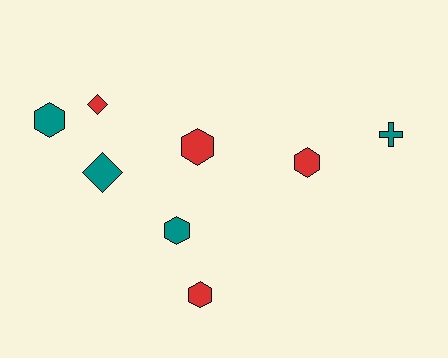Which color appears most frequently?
Teal, with 4 objects.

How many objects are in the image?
There are 8 objects.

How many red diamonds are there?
There is 1 red diamond.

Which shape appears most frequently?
Hexagon, with 5 objects.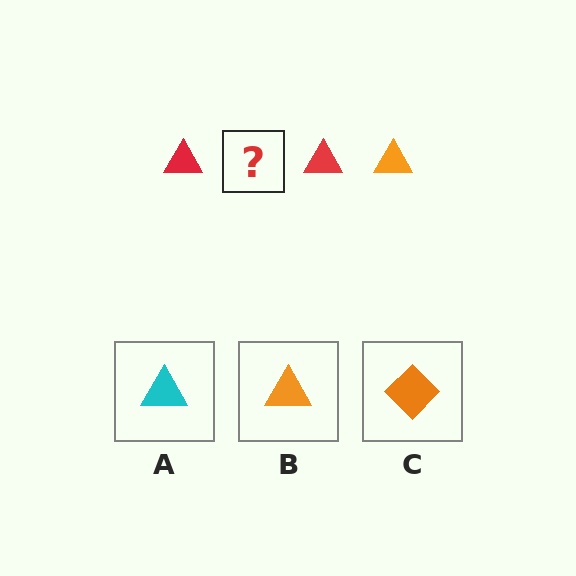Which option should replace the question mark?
Option B.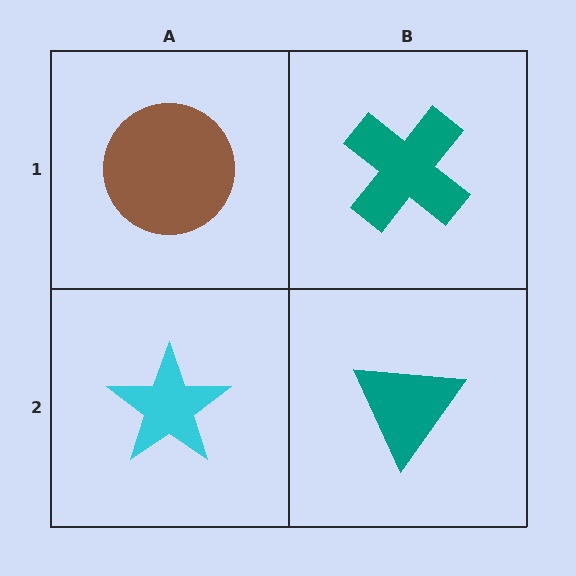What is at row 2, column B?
A teal triangle.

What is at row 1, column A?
A brown circle.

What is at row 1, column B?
A teal cross.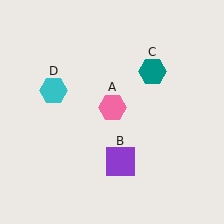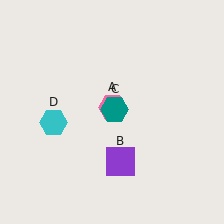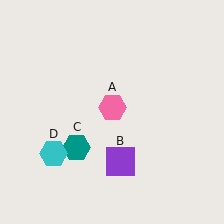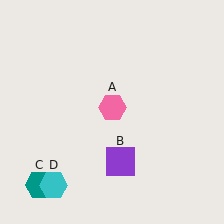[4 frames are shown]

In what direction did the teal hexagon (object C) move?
The teal hexagon (object C) moved down and to the left.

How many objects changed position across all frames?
2 objects changed position: teal hexagon (object C), cyan hexagon (object D).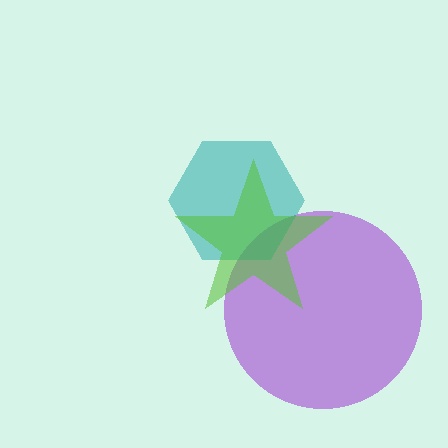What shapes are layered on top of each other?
The layered shapes are: a purple circle, a teal hexagon, a lime star.